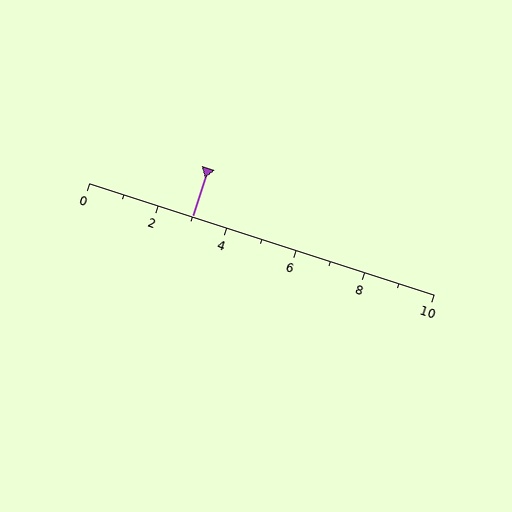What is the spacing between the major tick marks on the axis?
The major ticks are spaced 2 apart.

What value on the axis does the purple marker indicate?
The marker indicates approximately 3.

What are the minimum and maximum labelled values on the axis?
The axis runs from 0 to 10.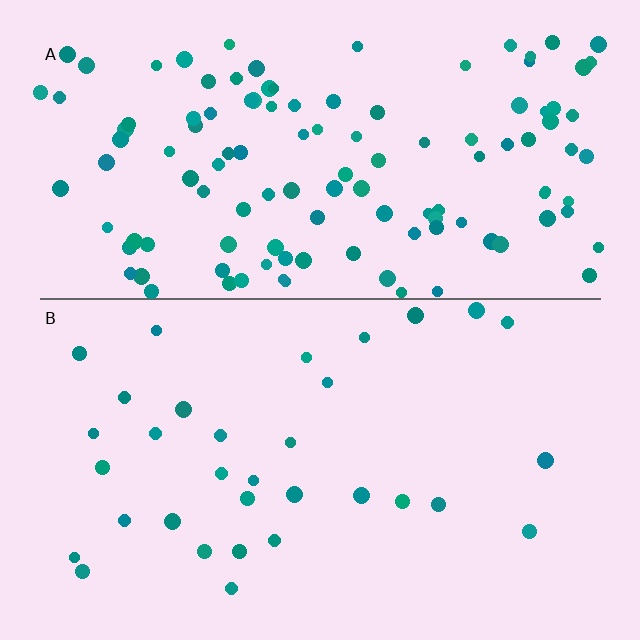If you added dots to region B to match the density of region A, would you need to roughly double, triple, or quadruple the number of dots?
Approximately quadruple.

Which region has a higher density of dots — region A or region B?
A (the top).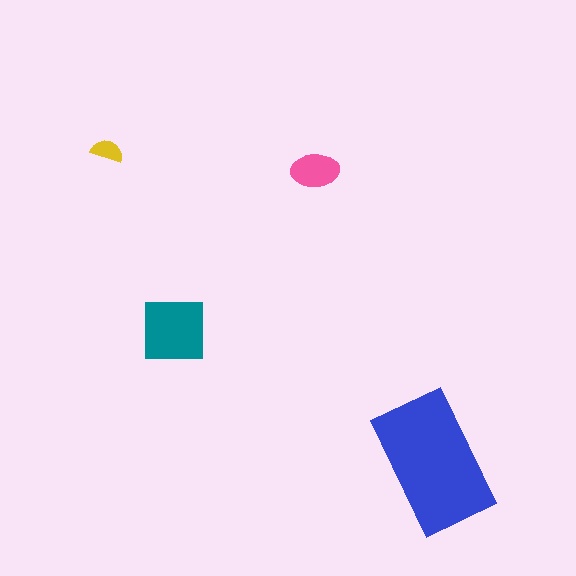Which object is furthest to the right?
The blue rectangle is rightmost.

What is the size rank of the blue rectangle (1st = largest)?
1st.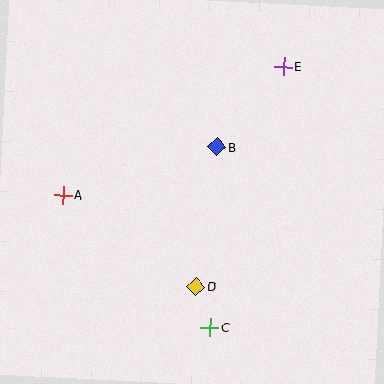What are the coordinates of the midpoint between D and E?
The midpoint between D and E is at (240, 177).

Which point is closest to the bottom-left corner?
Point A is closest to the bottom-left corner.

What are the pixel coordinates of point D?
Point D is at (196, 286).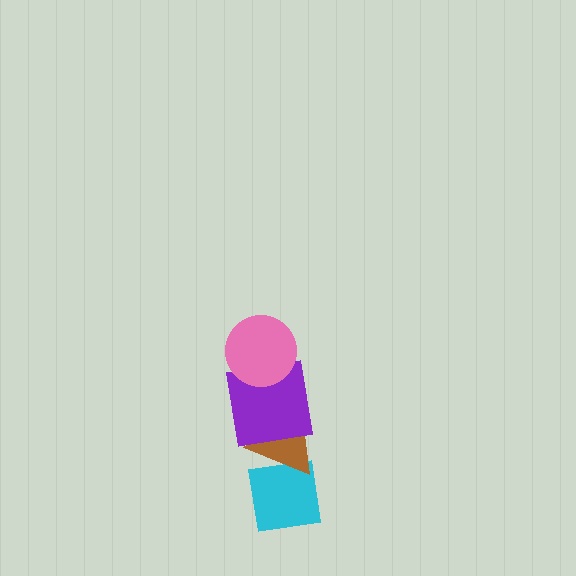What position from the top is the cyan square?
The cyan square is 4th from the top.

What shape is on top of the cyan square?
The brown triangle is on top of the cyan square.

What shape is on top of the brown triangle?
The purple square is on top of the brown triangle.